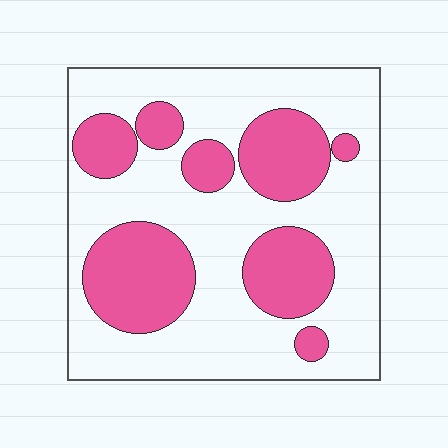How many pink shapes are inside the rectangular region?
8.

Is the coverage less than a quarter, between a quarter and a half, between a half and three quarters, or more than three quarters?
Between a quarter and a half.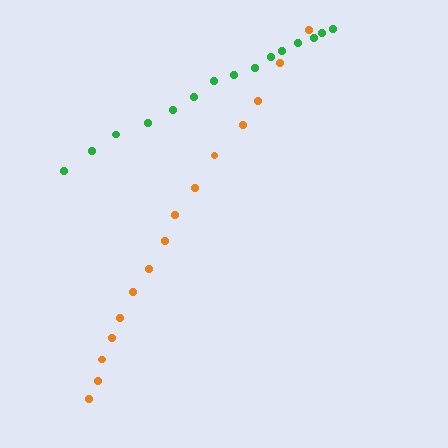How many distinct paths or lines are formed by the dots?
There are 2 distinct paths.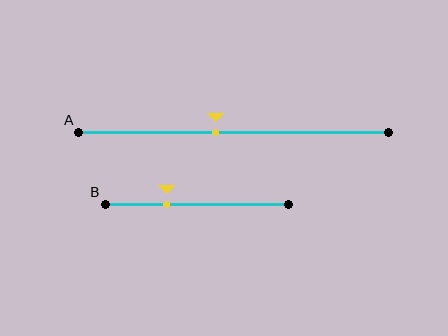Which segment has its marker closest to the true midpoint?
Segment A has its marker closest to the true midpoint.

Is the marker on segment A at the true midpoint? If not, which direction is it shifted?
No, the marker on segment A is shifted to the left by about 6% of the segment length.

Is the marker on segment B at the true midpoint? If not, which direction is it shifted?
No, the marker on segment B is shifted to the left by about 16% of the segment length.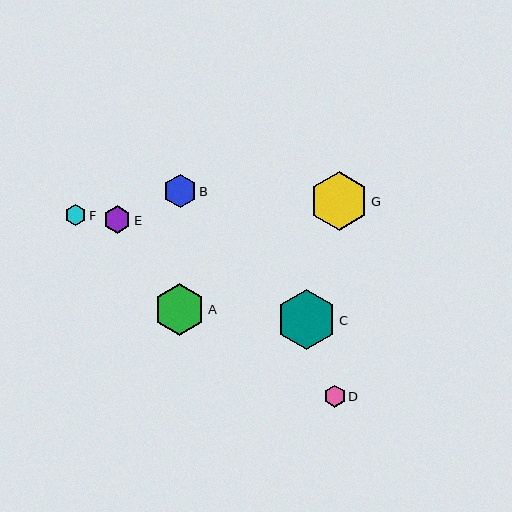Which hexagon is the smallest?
Hexagon F is the smallest with a size of approximately 21 pixels.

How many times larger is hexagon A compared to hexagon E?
Hexagon A is approximately 1.9 times the size of hexagon E.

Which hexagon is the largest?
Hexagon C is the largest with a size of approximately 60 pixels.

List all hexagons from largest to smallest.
From largest to smallest: C, G, A, B, E, D, F.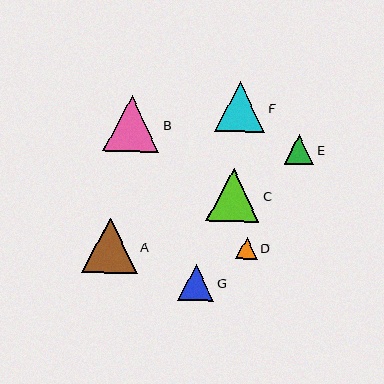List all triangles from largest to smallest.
From largest to smallest: B, A, C, F, G, E, D.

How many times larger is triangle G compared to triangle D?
Triangle G is approximately 1.7 times the size of triangle D.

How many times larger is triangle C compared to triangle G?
Triangle C is approximately 1.5 times the size of triangle G.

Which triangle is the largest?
Triangle B is the largest with a size of approximately 56 pixels.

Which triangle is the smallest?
Triangle D is the smallest with a size of approximately 22 pixels.